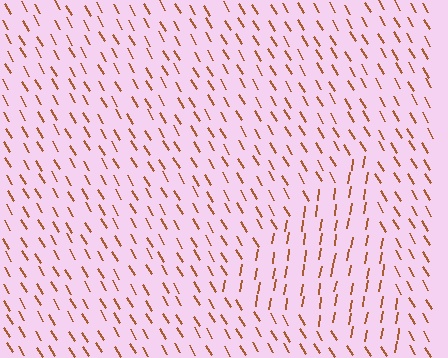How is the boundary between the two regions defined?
The boundary is defined purely by a change in line orientation (approximately 40 degrees difference). All lines are the same color and thickness.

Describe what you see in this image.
The image is filled with small brown line segments. A triangle region in the image has lines oriented differently from the surrounding lines, creating a visible texture boundary.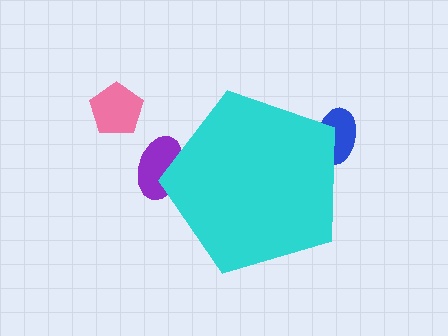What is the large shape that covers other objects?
A cyan pentagon.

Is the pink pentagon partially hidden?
No, the pink pentagon is fully visible.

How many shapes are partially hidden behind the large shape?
2 shapes are partially hidden.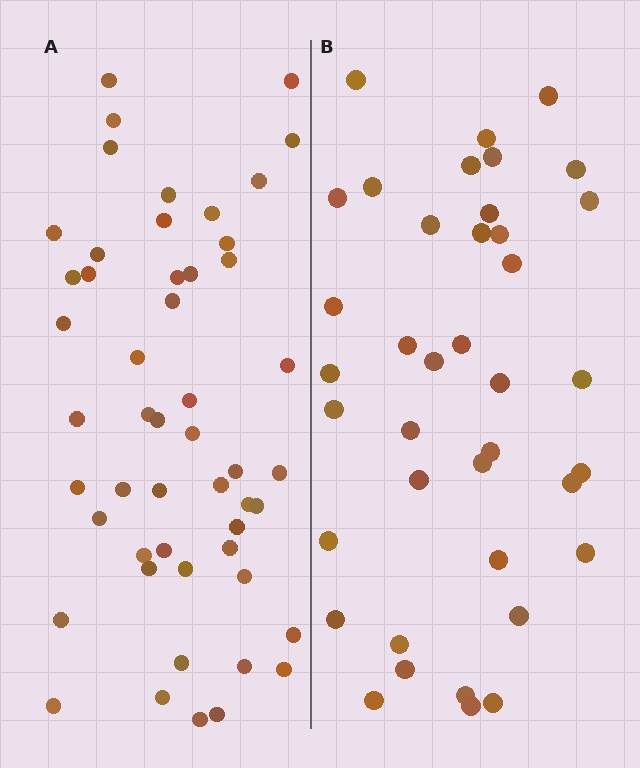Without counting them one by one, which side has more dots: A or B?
Region A (the left region) has more dots.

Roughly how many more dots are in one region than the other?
Region A has roughly 12 or so more dots than region B.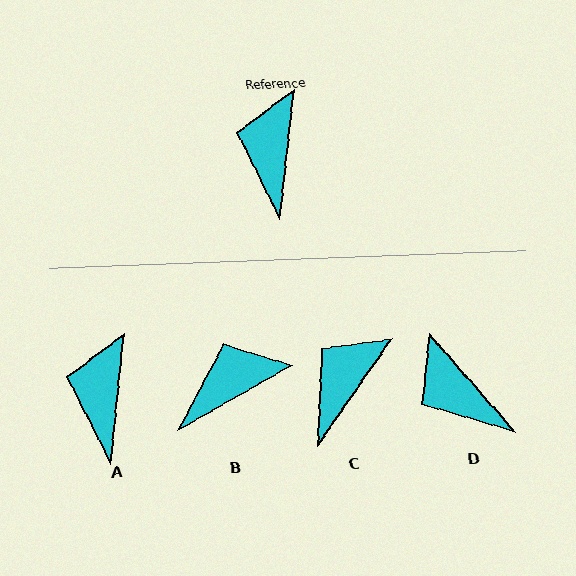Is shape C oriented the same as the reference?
No, it is off by about 29 degrees.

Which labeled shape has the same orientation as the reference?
A.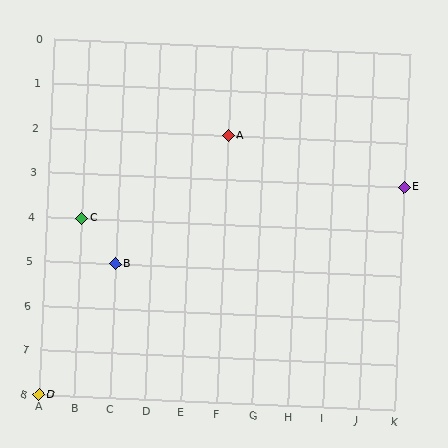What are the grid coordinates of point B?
Point B is at grid coordinates (C, 5).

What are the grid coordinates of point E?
Point E is at grid coordinates (K, 3).